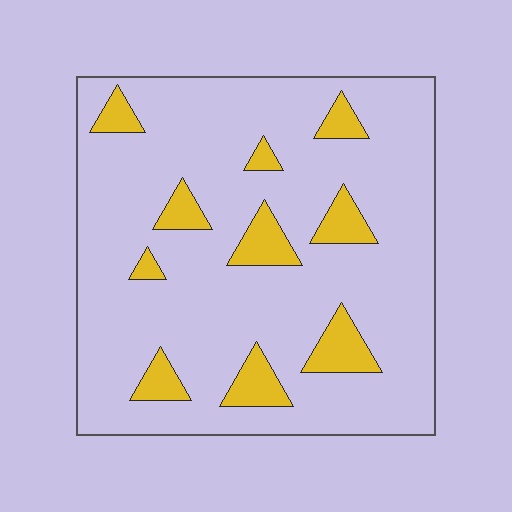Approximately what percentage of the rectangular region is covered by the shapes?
Approximately 15%.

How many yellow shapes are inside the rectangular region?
10.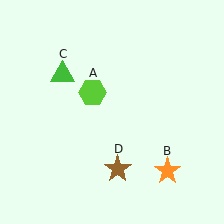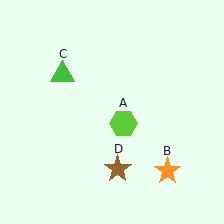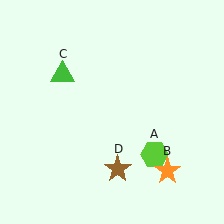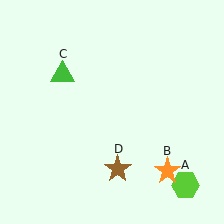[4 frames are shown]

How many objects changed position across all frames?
1 object changed position: lime hexagon (object A).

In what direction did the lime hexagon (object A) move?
The lime hexagon (object A) moved down and to the right.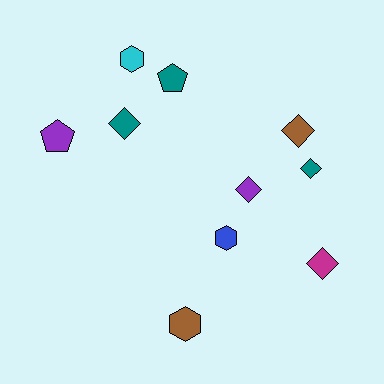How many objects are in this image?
There are 10 objects.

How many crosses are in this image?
There are no crosses.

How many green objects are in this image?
There are no green objects.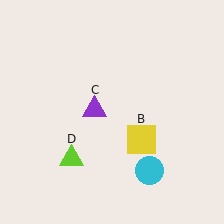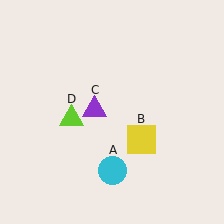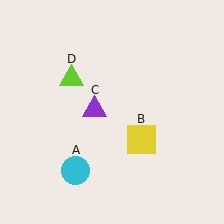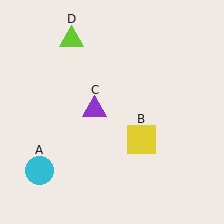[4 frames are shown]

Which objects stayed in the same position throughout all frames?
Yellow square (object B) and purple triangle (object C) remained stationary.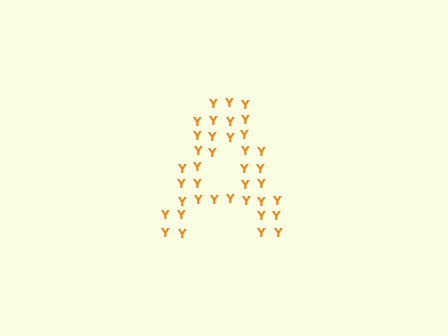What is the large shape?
The large shape is the letter A.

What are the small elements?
The small elements are letter Y's.